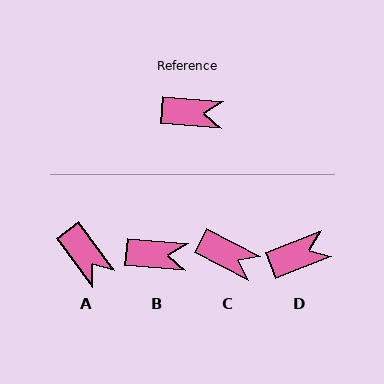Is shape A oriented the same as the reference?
No, it is off by about 49 degrees.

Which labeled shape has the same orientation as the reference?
B.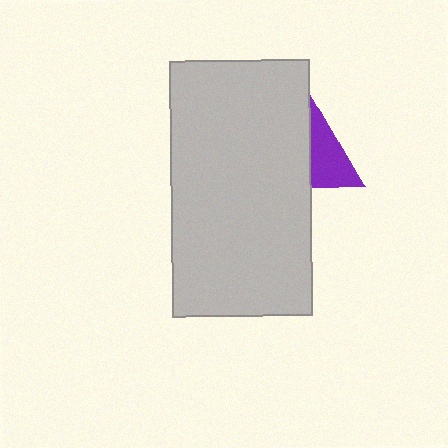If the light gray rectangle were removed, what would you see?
You would see the complete purple triangle.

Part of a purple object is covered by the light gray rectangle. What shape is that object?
It is a triangle.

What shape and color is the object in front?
The object in front is a light gray rectangle.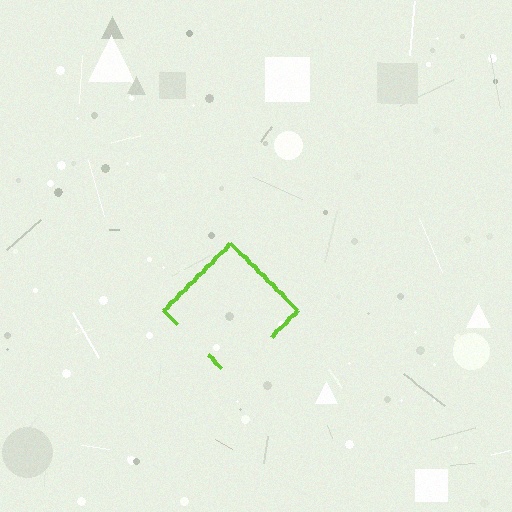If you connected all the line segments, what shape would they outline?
They would outline a diamond.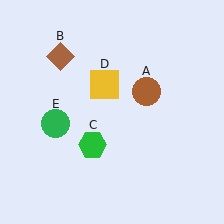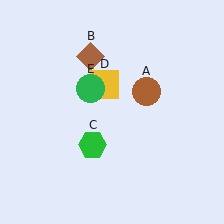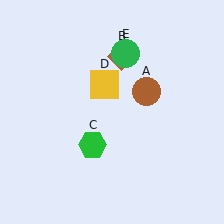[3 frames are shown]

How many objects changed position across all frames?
2 objects changed position: brown diamond (object B), green circle (object E).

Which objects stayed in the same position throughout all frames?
Brown circle (object A) and green hexagon (object C) and yellow square (object D) remained stationary.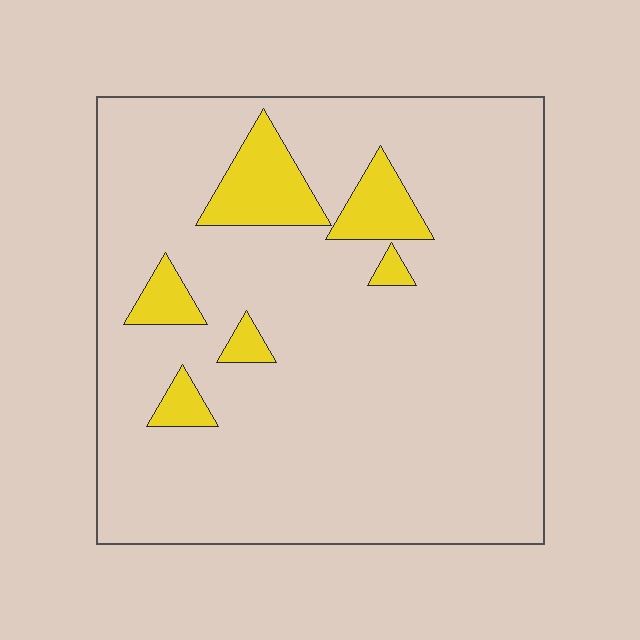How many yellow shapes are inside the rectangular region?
6.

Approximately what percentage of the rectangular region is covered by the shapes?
Approximately 10%.